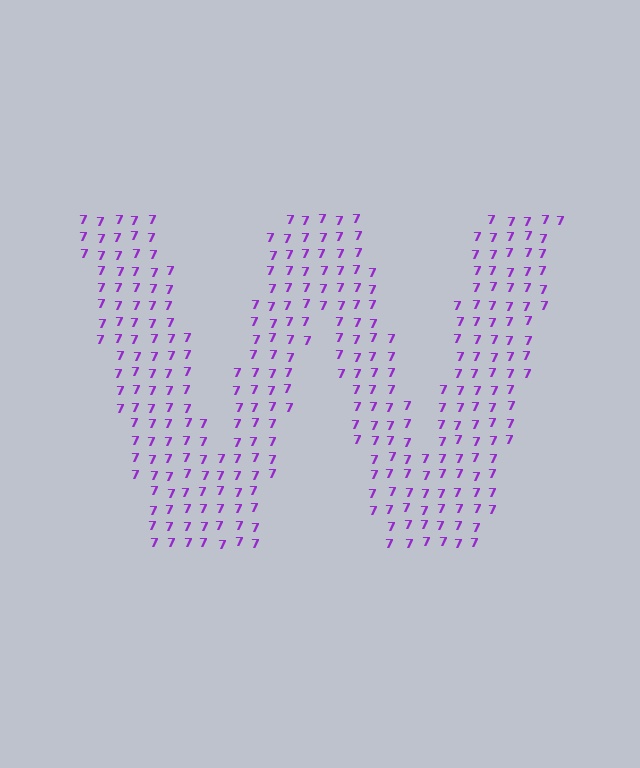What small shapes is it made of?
It is made of small digit 7's.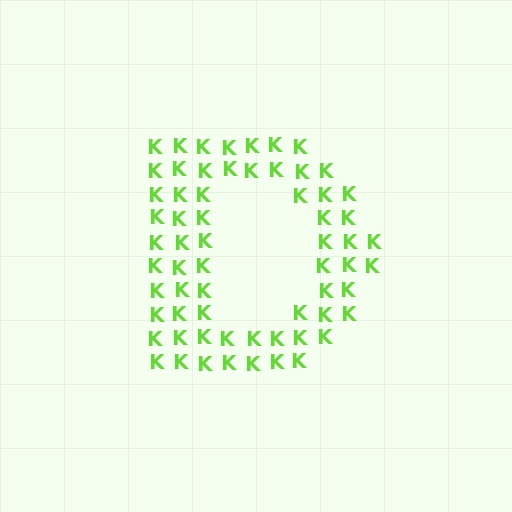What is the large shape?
The large shape is the letter D.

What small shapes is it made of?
It is made of small letter K's.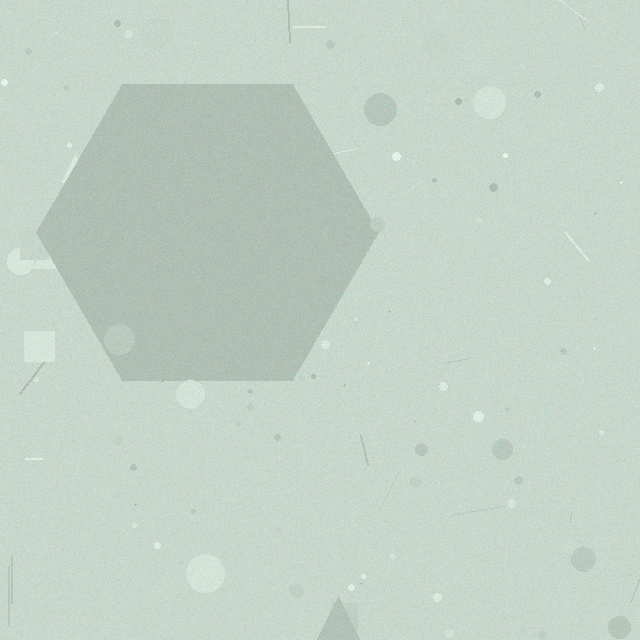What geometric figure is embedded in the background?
A hexagon is embedded in the background.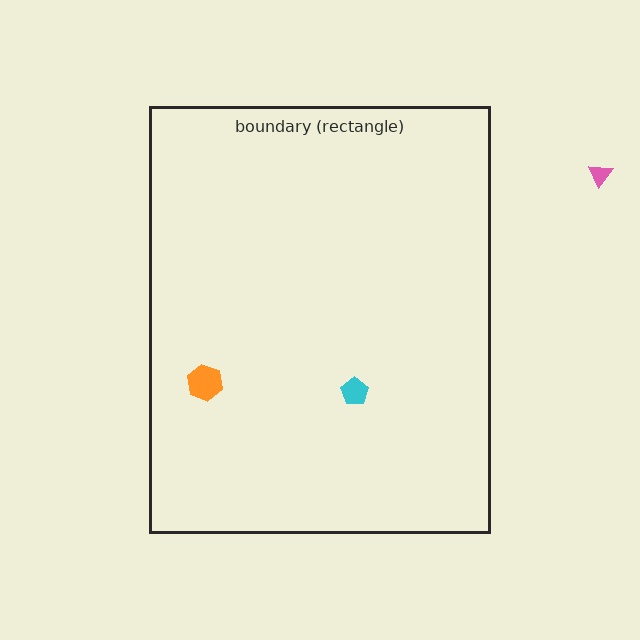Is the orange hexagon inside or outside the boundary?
Inside.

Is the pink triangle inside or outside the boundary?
Outside.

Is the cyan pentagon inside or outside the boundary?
Inside.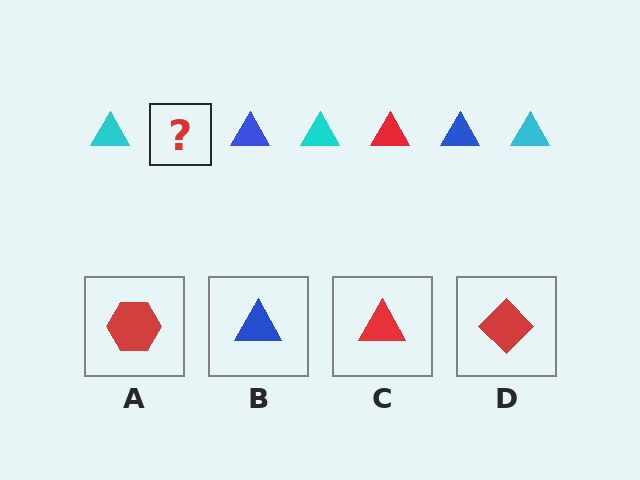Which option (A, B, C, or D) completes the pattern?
C.